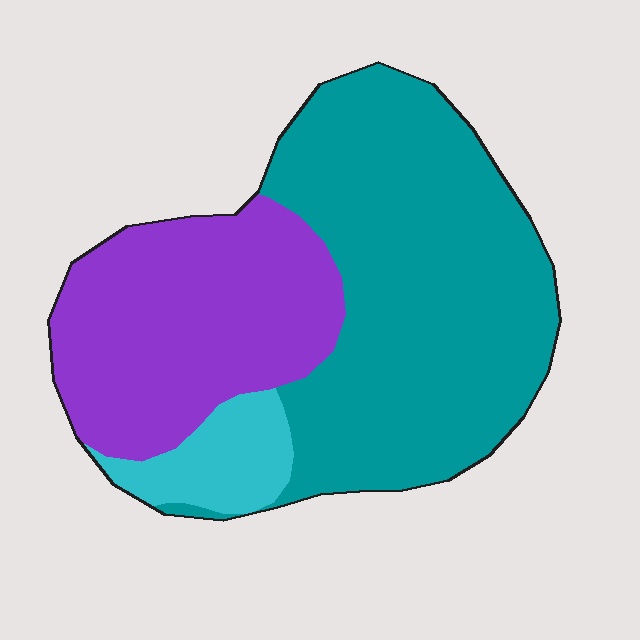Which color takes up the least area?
Cyan, at roughly 10%.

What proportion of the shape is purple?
Purple covers 34% of the shape.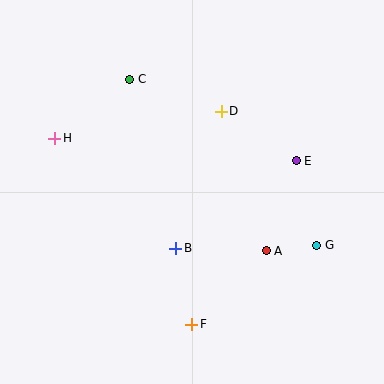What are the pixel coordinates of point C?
Point C is at (130, 79).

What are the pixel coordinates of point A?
Point A is at (266, 251).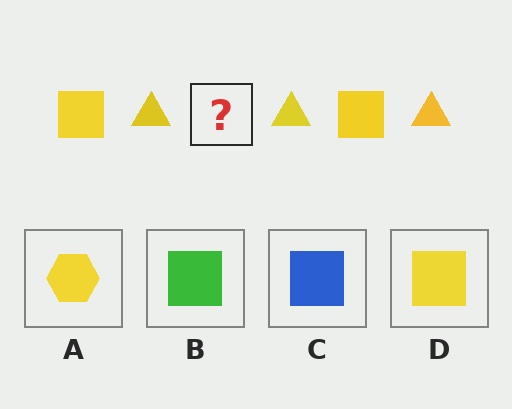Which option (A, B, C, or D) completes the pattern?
D.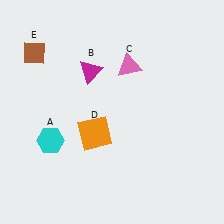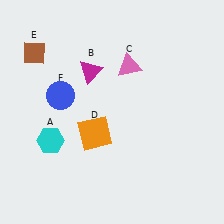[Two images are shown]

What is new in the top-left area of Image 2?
A blue circle (F) was added in the top-left area of Image 2.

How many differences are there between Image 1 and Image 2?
There is 1 difference between the two images.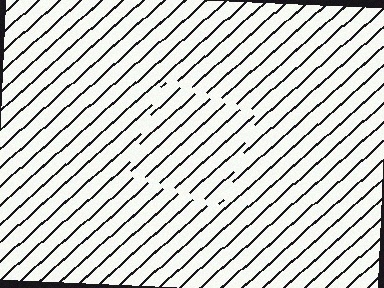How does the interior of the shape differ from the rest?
The interior of the shape contains the same grating, shifted by half a period — the contour is defined by the phase discontinuity where line-ends from the inner and outer gratings abut.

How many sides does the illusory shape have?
4 sides — the line-ends trace a square.